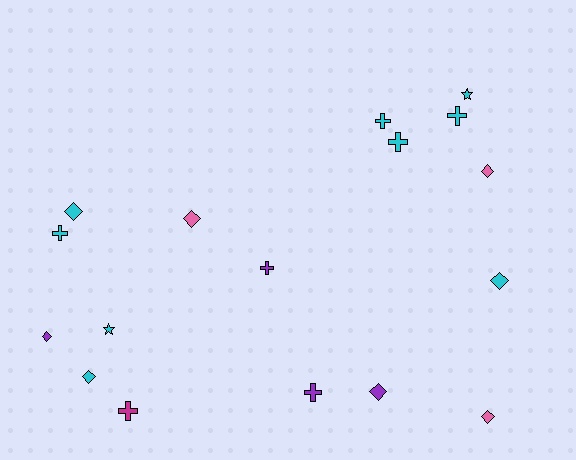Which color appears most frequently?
Cyan, with 9 objects.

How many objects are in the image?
There are 17 objects.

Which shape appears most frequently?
Diamond, with 8 objects.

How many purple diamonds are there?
There are 2 purple diamonds.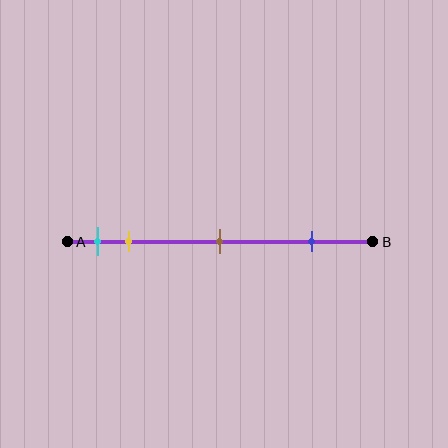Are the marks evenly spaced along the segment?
No, the marks are not evenly spaced.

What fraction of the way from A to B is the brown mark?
The brown mark is approximately 50% (0.5) of the way from A to B.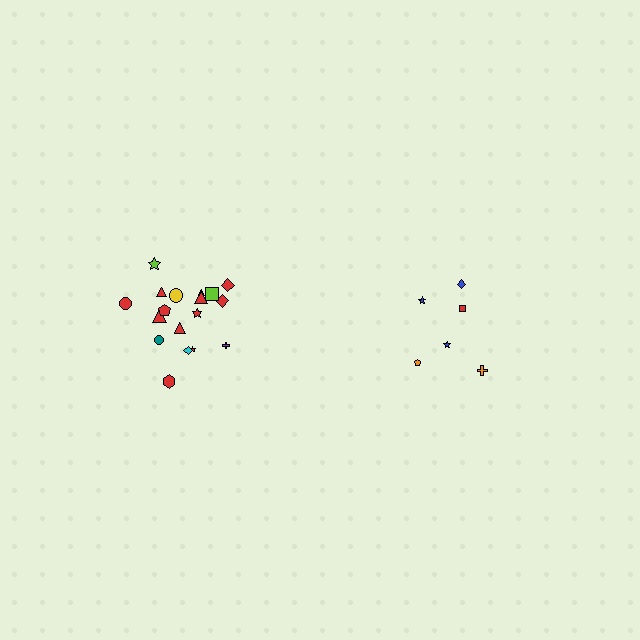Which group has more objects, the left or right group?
The left group.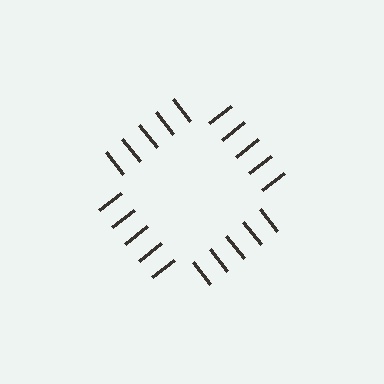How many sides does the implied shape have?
4 sides — the line-ends trace a square.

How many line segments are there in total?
20 — 5 along each of the 4 edges.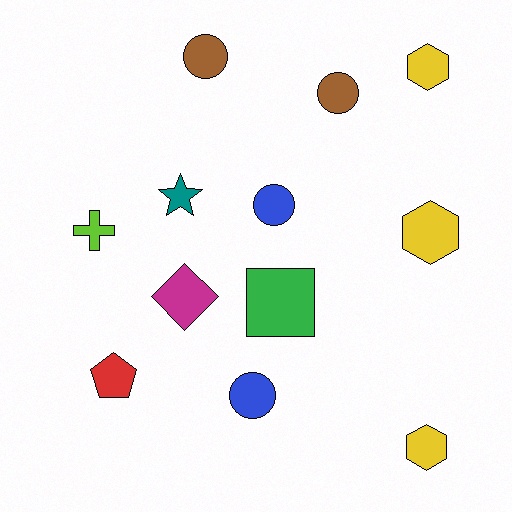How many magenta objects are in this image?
There is 1 magenta object.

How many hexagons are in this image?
There are 3 hexagons.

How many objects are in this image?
There are 12 objects.